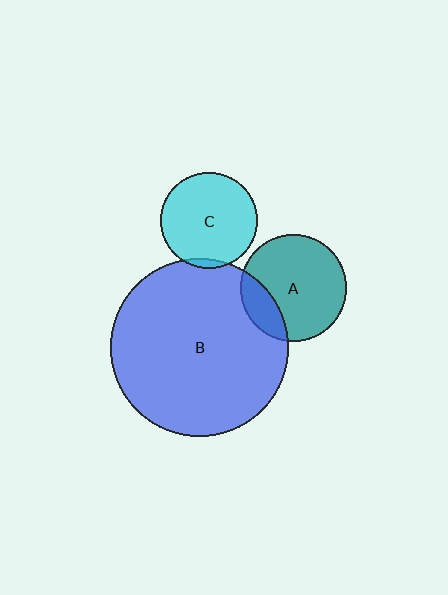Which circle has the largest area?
Circle B (blue).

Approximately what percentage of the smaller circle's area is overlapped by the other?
Approximately 20%.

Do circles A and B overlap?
Yes.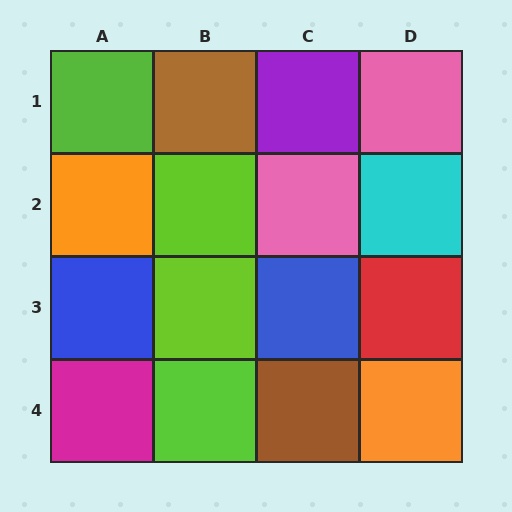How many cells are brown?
2 cells are brown.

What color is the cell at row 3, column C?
Blue.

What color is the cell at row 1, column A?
Lime.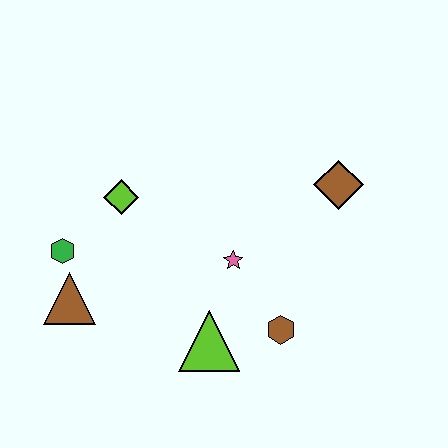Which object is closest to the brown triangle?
The green hexagon is closest to the brown triangle.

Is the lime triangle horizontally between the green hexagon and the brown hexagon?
Yes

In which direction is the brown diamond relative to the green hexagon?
The brown diamond is to the right of the green hexagon.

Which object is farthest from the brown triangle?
The brown diamond is farthest from the brown triangle.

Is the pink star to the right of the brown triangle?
Yes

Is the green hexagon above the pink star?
Yes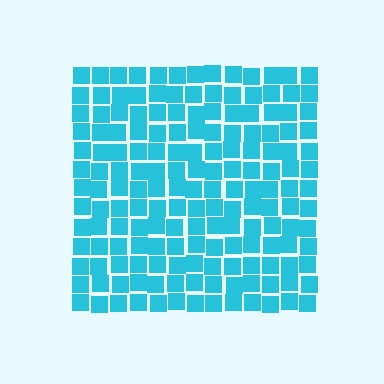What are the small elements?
The small elements are squares.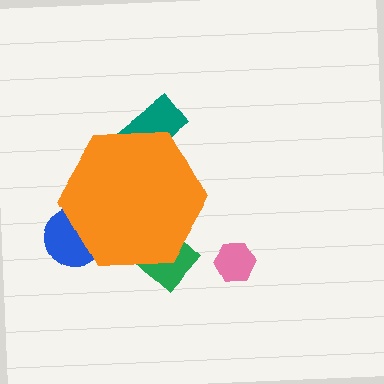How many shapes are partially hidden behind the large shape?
3 shapes are partially hidden.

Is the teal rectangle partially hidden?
Yes, the teal rectangle is partially hidden behind the orange hexagon.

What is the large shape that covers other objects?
An orange hexagon.